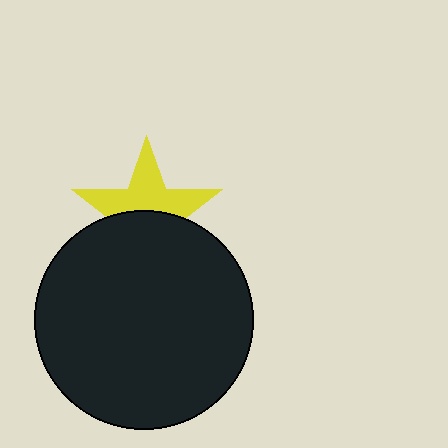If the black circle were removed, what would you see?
You would see the complete yellow star.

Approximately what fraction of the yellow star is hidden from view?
Roughly 48% of the yellow star is hidden behind the black circle.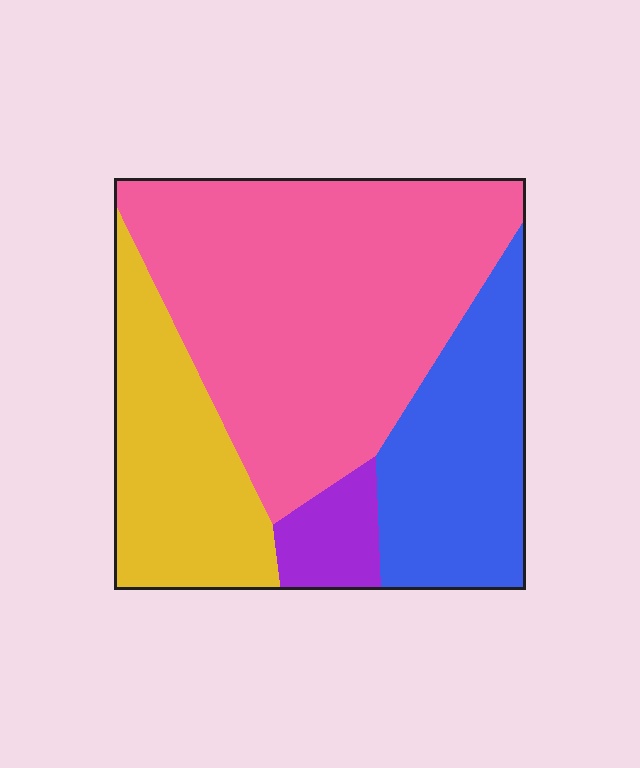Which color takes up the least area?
Purple, at roughly 5%.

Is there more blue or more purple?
Blue.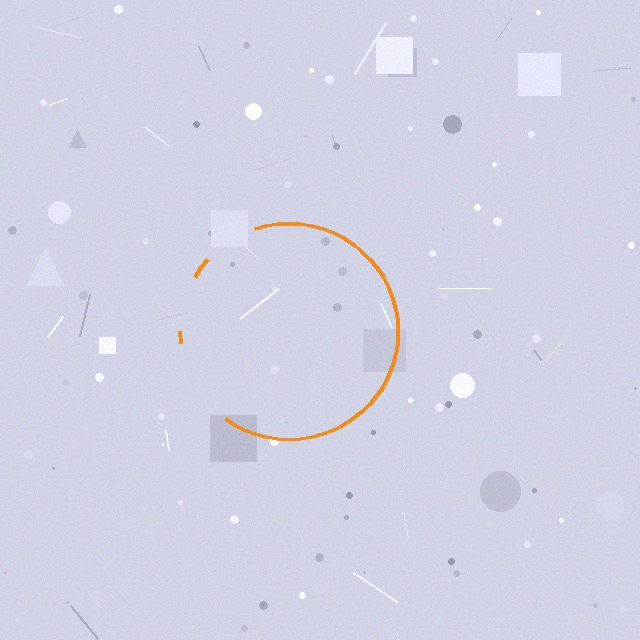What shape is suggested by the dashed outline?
The dashed outline suggests a circle.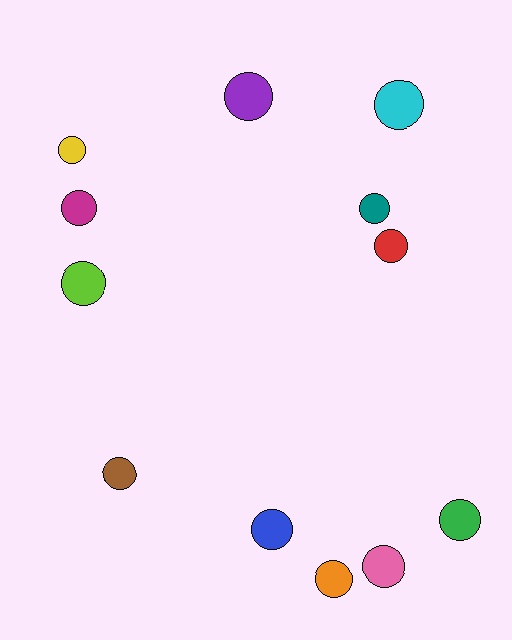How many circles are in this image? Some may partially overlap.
There are 12 circles.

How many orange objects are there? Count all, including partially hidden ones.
There is 1 orange object.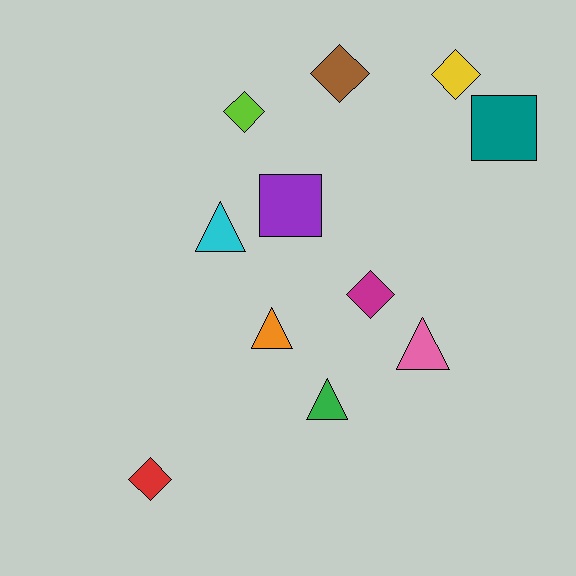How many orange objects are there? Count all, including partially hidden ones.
There is 1 orange object.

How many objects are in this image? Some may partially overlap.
There are 11 objects.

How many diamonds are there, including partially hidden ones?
There are 5 diamonds.